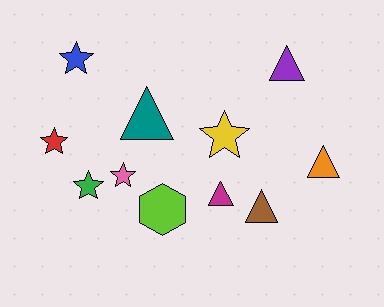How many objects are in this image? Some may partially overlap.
There are 11 objects.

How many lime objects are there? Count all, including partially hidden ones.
There is 1 lime object.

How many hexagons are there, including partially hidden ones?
There is 1 hexagon.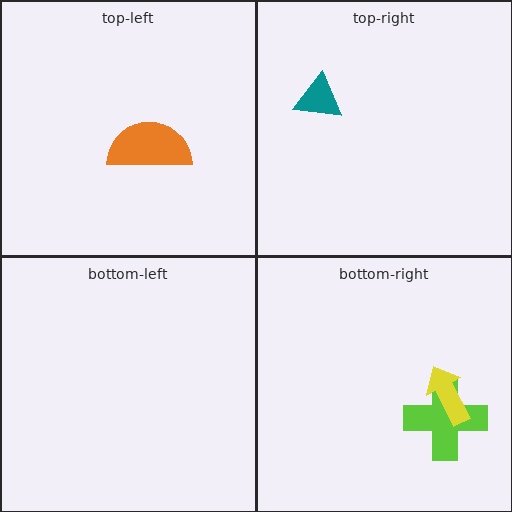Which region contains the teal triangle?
The top-right region.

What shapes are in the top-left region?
The orange semicircle.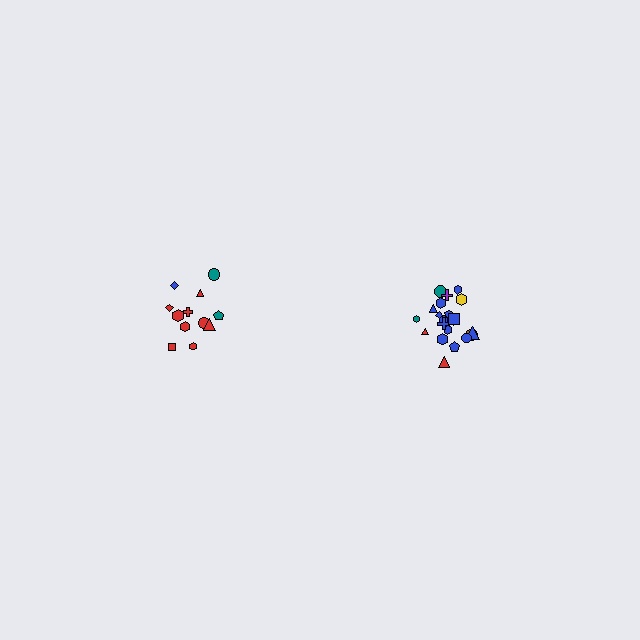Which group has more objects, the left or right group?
The right group.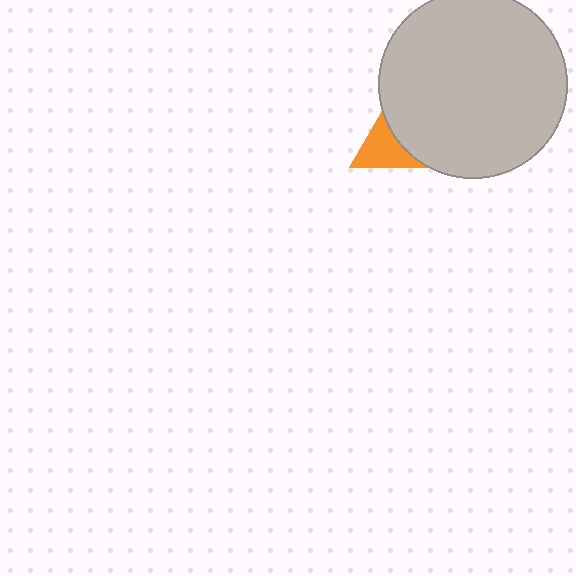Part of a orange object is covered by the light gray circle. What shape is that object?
It is a triangle.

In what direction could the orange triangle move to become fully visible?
The orange triangle could move left. That would shift it out from behind the light gray circle entirely.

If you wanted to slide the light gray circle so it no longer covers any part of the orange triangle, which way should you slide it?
Slide it right — that is the most direct way to separate the two shapes.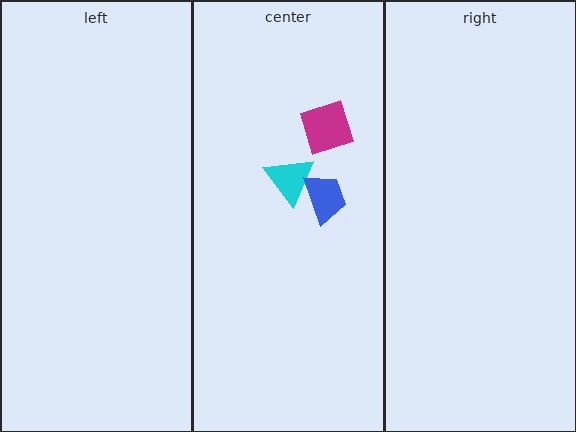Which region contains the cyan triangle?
The center region.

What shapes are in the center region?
The cyan triangle, the magenta square, the blue trapezoid.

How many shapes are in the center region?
3.